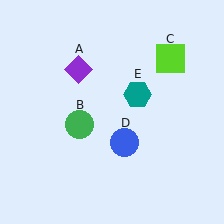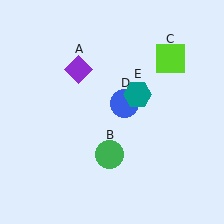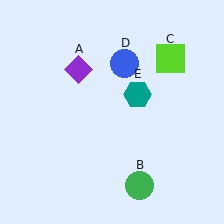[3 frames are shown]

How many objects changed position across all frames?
2 objects changed position: green circle (object B), blue circle (object D).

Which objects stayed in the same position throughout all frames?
Purple diamond (object A) and lime square (object C) and teal hexagon (object E) remained stationary.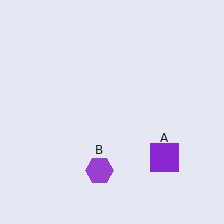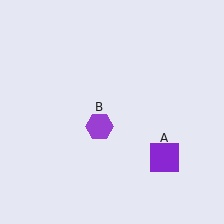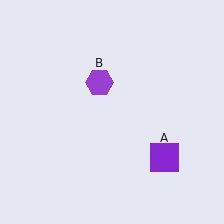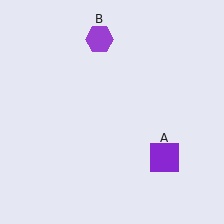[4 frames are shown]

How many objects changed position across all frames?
1 object changed position: purple hexagon (object B).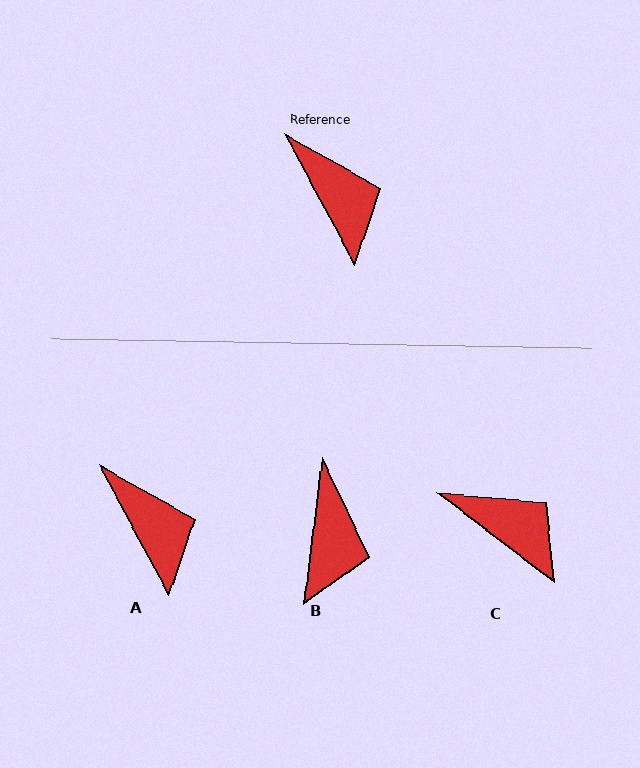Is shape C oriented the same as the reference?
No, it is off by about 24 degrees.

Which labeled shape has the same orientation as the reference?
A.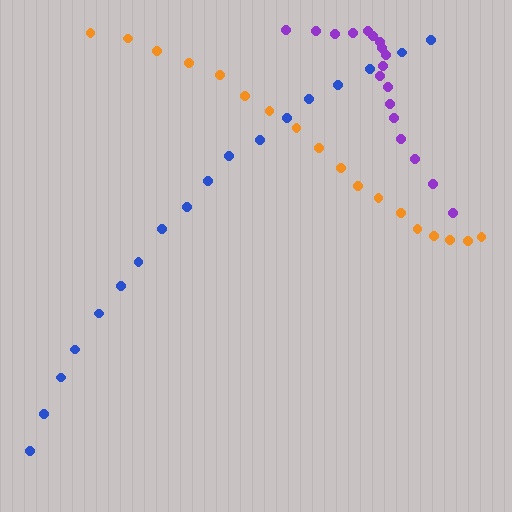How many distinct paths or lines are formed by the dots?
There are 3 distinct paths.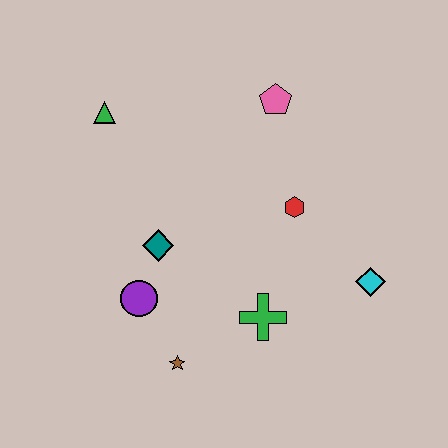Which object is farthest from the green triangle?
The cyan diamond is farthest from the green triangle.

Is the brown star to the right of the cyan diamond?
No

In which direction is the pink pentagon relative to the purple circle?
The pink pentagon is above the purple circle.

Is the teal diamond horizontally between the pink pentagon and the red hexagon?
No